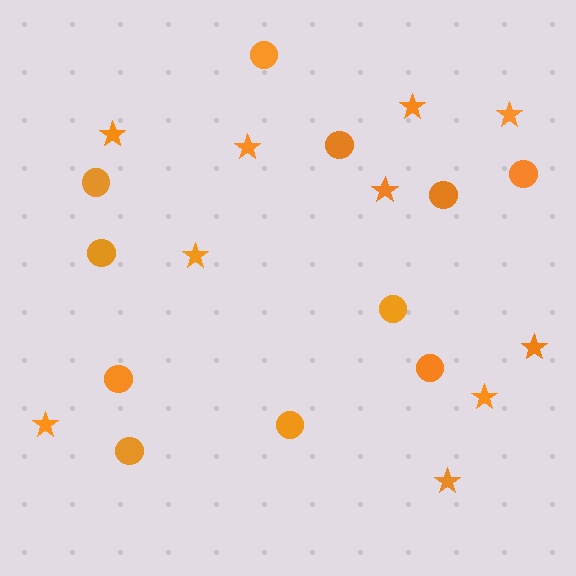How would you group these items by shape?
There are 2 groups: one group of circles (11) and one group of stars (10).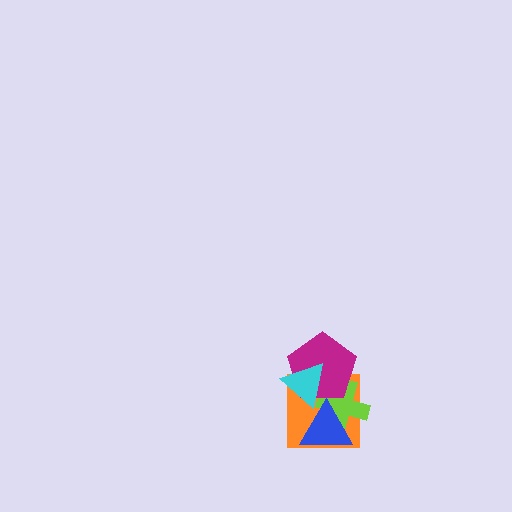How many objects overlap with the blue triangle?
3 objects overlap with the blue triangle.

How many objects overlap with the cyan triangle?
4 objects overlap with the cyan triangle.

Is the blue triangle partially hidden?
Yes, it is partially covered by another shape.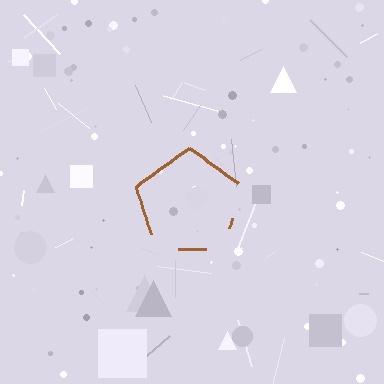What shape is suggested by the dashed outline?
The dashed outline suggests a pentagon.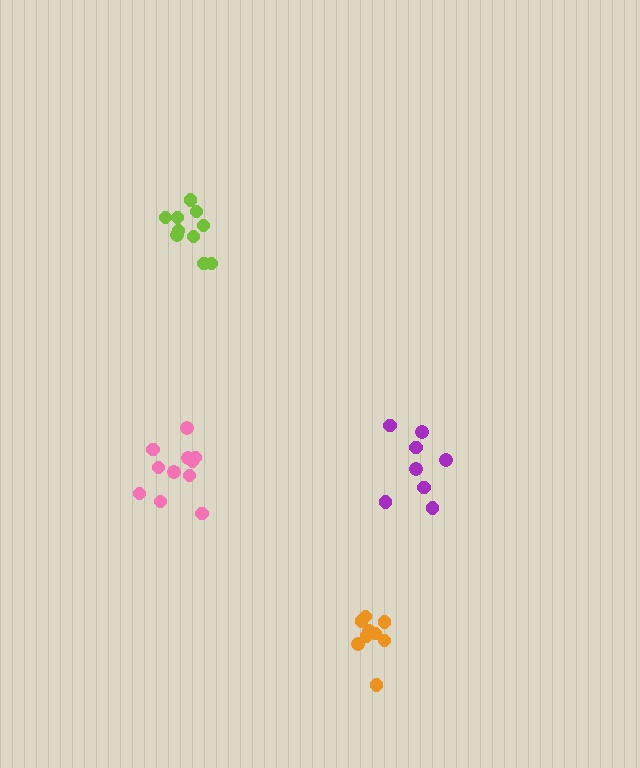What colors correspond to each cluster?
The clusters are colored: pink, purple, lime, orange.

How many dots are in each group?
Group 1: 11 dots, Group 2: 8 dots, Group 3: 10 dots, Group 4: 10 dots (39 total).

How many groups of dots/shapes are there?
There are 4 groups.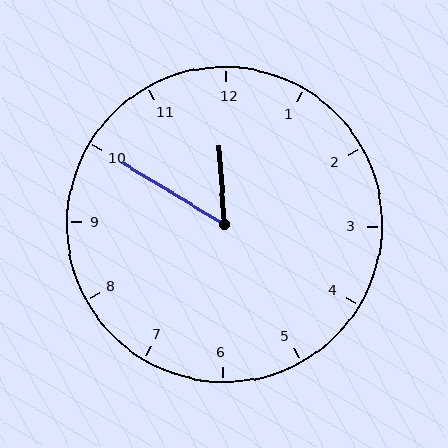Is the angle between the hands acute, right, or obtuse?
It is acute.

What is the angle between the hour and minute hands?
Approximately 55 degrees.